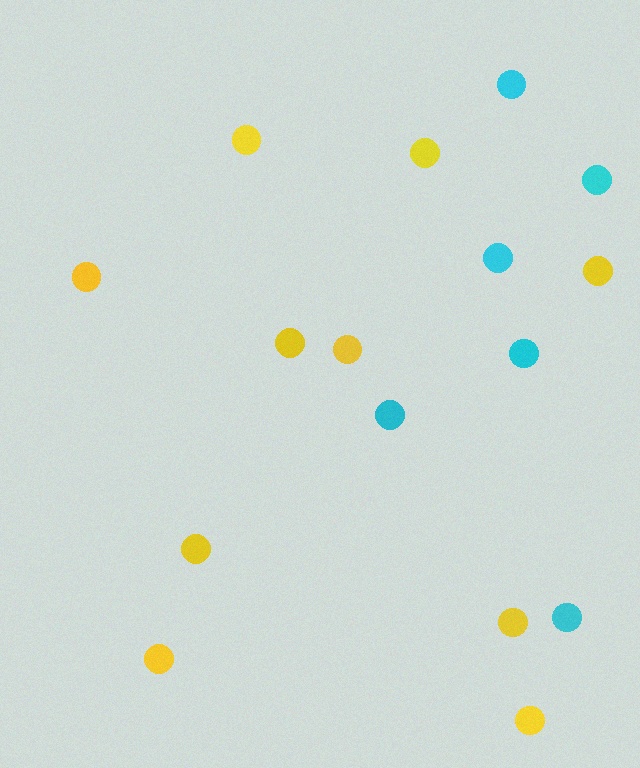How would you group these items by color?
There are 2 groups: one group of cyan circles (6) and one group of yellow circles (10).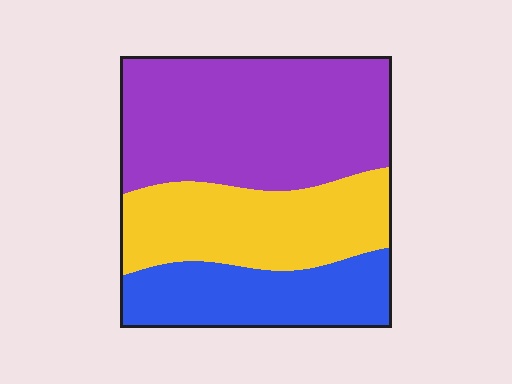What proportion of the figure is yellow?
Yellow covers about 30% of the figure.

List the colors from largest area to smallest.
From largest to smallest: purple, yellow, blue.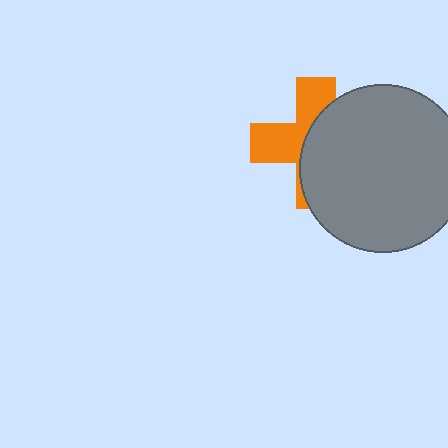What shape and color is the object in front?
The object in front is a gray circle.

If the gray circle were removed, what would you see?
You would see the complete orange cross.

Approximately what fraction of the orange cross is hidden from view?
Roughly 55% of the orange cross is hidden behind the gray circle.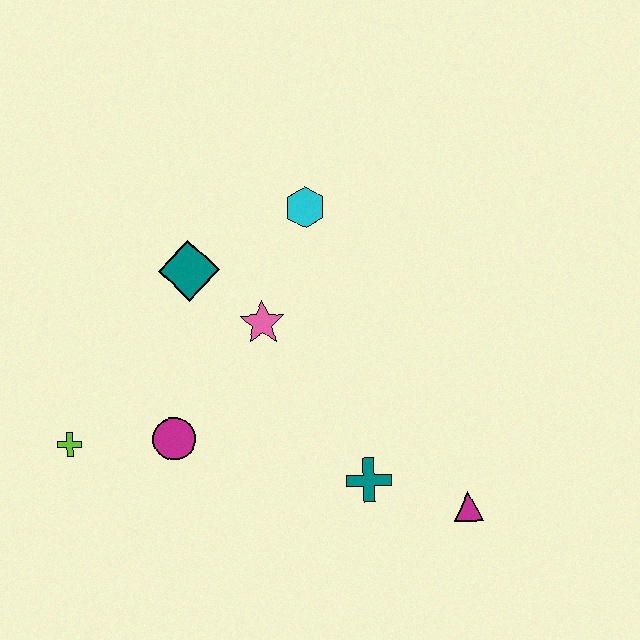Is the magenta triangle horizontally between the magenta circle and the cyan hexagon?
No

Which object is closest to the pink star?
The teal diamond is closest to the pink star.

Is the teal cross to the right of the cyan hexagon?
Yes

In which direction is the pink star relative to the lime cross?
The pink star is to the right of the lime cross.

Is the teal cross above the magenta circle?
No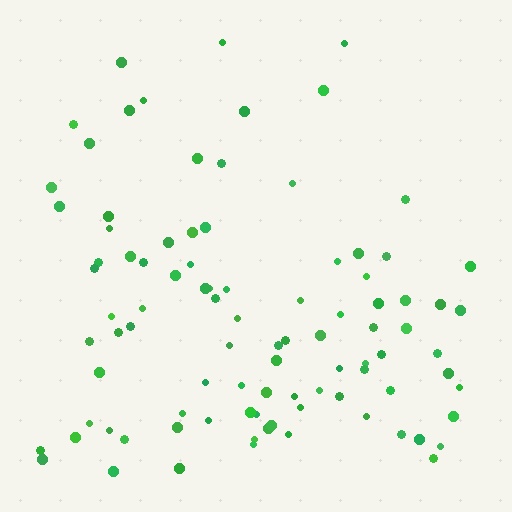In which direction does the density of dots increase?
From top to bottom, with the bottom side densest.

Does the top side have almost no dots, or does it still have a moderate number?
Still a moderate number, just noticeably fewer than the bottom.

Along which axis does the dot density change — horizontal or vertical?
Vertical.